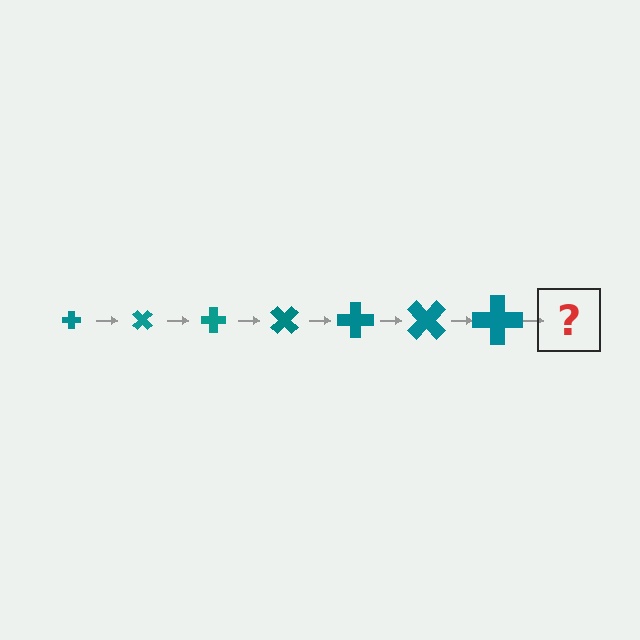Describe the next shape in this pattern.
It should be a cross, larger than the previous one and rotated 315 degrees from the start.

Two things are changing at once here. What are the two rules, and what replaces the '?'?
The two rules are that the cross grows larger each step and it rotates 45 degrees each step. The '?' should be a cross, larger than the previous one and rotated 315 degrees from the start.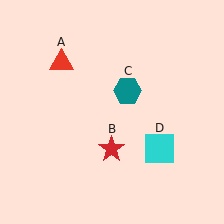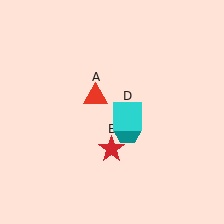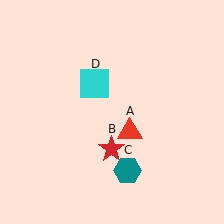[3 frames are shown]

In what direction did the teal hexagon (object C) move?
The teal hexagon (object C) moved down.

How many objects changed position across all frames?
3 objects changed position: red triangle (object A), teal hexagon (object C), cyan square (object D).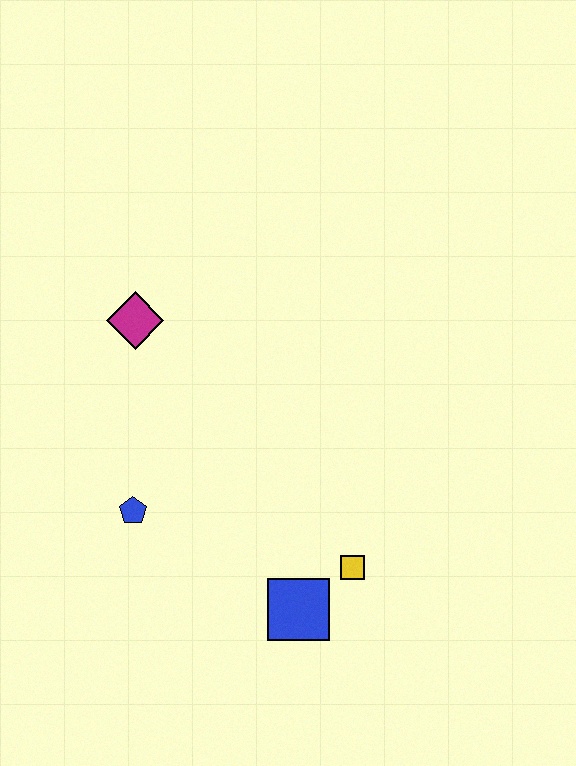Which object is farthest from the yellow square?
The magenta diamond is farthest from the yellow square.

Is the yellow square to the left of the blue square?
No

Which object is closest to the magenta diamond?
The blue pentagon is closest to the magenta diamond.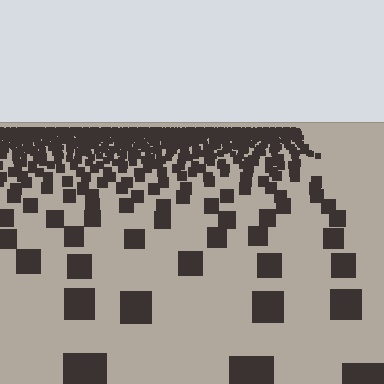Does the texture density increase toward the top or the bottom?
Density increases toward the top.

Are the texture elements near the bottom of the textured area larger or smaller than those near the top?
Larger. Near the bottom, elements are closer to the viewer and appear at a bigger on-screen size.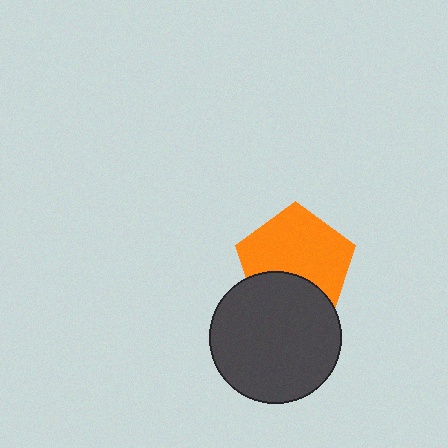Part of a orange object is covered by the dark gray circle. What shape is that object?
It is a pentagon.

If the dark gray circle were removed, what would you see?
You would see the complete orange pentagon.